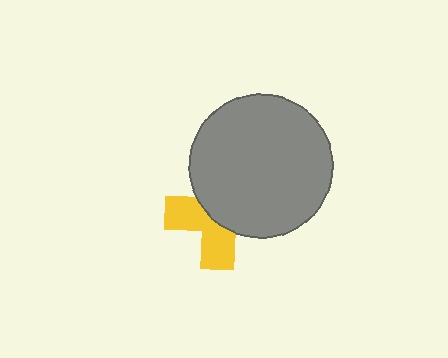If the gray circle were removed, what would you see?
You would see the complete yellow cross.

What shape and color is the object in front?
The object in front is a gray circle.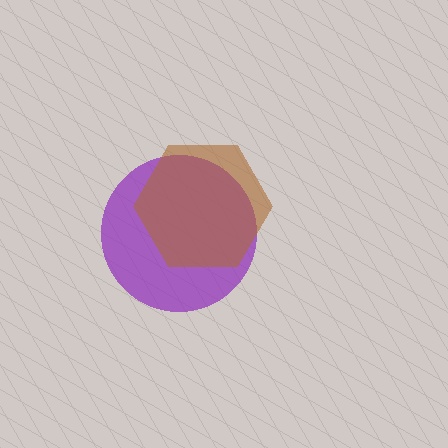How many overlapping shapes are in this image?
There are 2 overlapping shapes in the image.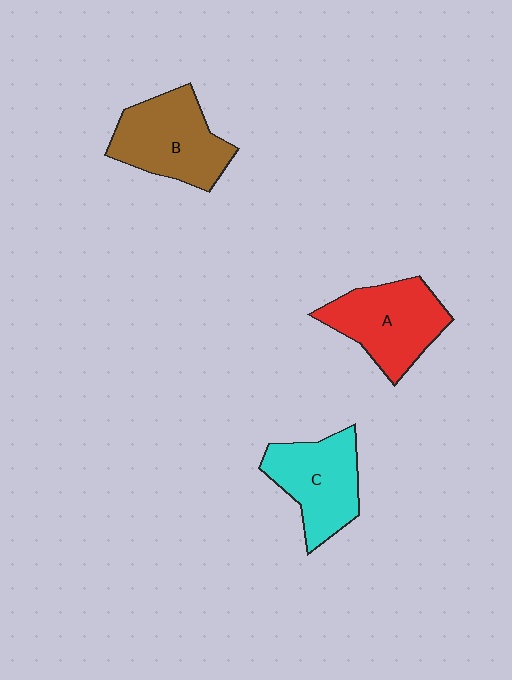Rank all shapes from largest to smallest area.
From largest to smallest: B (brown), A (red), C (cyan).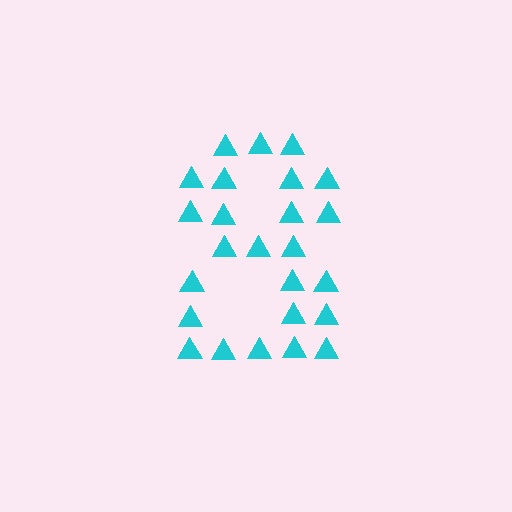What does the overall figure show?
The overall figure shows the digit 8.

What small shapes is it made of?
It is made of small triangles.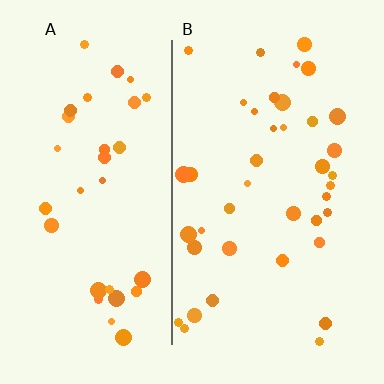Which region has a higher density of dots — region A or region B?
B (the right).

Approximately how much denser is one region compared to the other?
Approximately 1.2× — region B over region A.